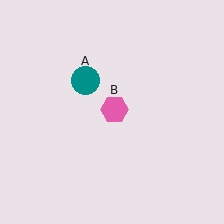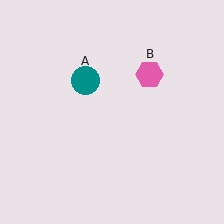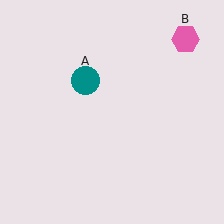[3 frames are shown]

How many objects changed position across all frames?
1 object changed position: pink hexagon (object B).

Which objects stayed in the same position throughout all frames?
Teal circle (object A) remained stationary.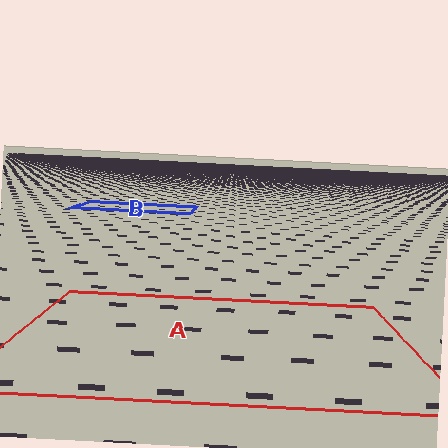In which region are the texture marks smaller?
The texture marks are smaller in region B, because it is farther away.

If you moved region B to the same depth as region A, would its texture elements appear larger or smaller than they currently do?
They would appear larger. At a closer depth, the same texture elements are projected at a bigger on-screen size.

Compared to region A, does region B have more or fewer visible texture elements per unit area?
Region B has more texture elements per unit area — they are packed more densely because it is farther away.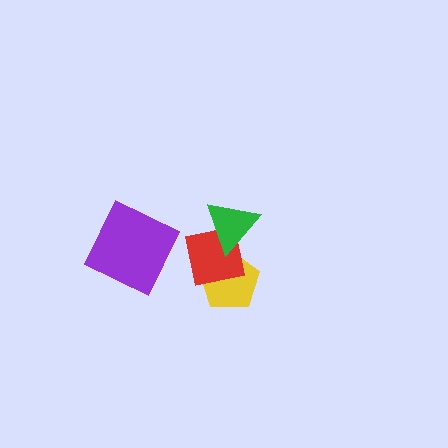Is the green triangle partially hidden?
No, no other shape covers it.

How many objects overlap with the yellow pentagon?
2 objects overlap with the yellow pentagon.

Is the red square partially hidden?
Yes, it is partially covered by another shape.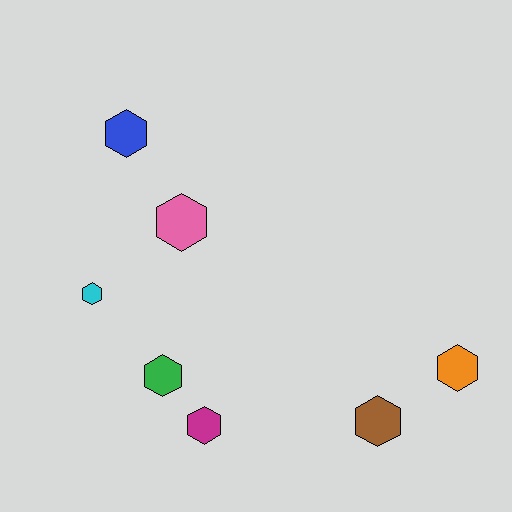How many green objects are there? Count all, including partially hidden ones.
There is 1 green object.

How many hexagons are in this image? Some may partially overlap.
There are 7 hexagons.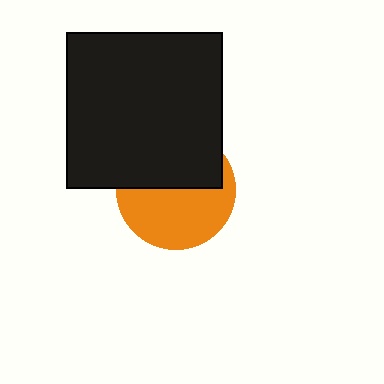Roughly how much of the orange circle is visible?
About half of it is visible (roughly 53%).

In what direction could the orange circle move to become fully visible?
The orange circle could move down. That would shift it out from behind the black square entirely.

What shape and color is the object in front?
The object in front is a black square.